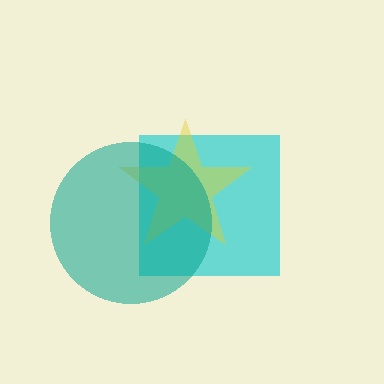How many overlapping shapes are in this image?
There are 3 overlapping shapes in the image.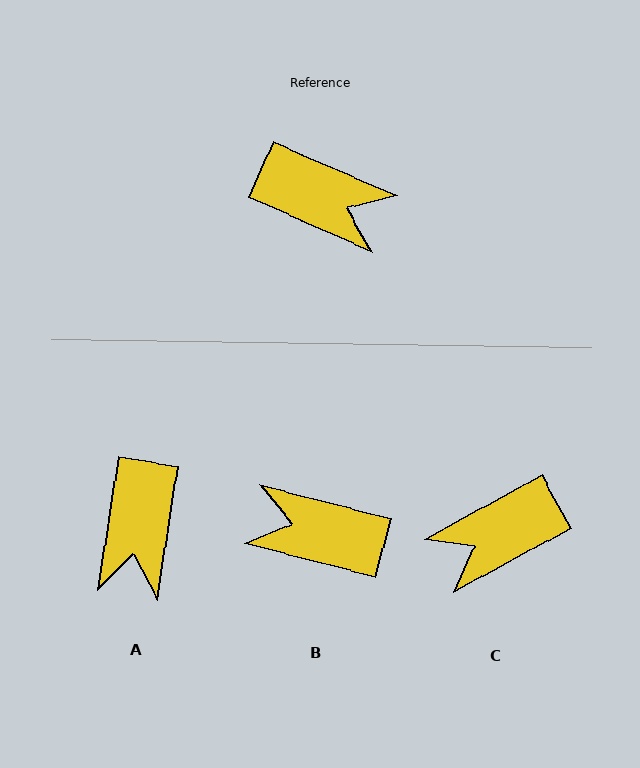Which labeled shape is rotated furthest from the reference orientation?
B, about 171 degrees away.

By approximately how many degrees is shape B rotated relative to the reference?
Approximately 171 degrees clockwise.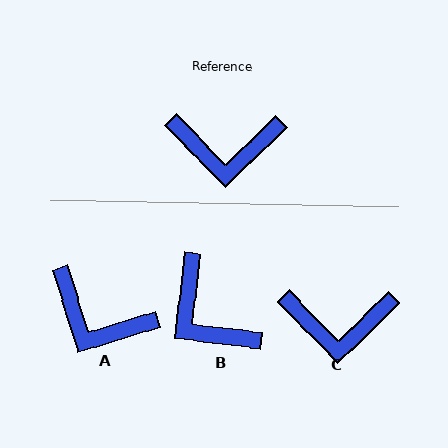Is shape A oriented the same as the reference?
No, it is off by about 27 degrees.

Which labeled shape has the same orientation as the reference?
C.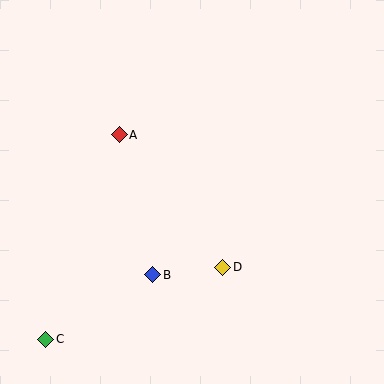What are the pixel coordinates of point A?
Point A is at (119, 135).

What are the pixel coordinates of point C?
Point C is at (46, 339).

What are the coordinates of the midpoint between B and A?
The midpoint between B and A is at (136, 205).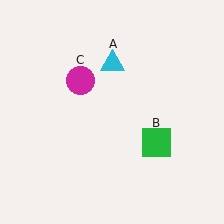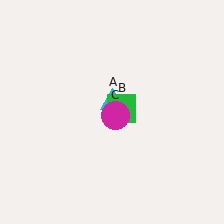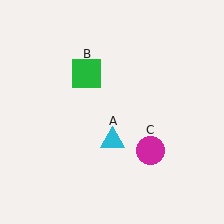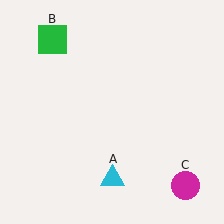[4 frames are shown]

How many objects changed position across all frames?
3 objects changed position: cyan triangle (object A), green square (object B), magenta circle (object C).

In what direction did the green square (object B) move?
The green square (object B) moved up and to the left.